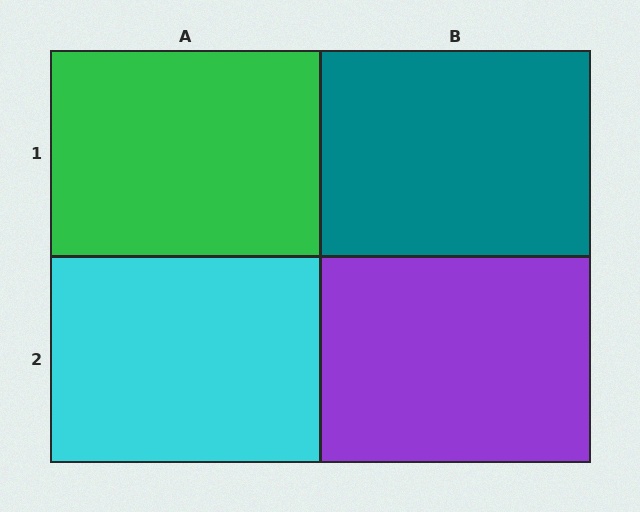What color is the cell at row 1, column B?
Teal.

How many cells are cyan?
1 cell is cyan.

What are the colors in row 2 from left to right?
Cyan, purple.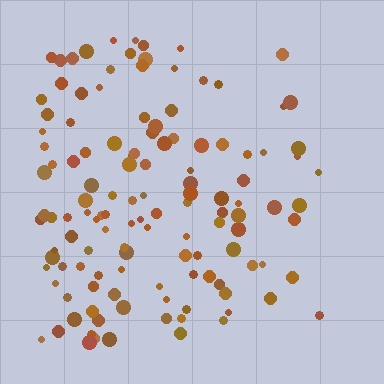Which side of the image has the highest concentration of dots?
The left.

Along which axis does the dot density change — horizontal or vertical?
Horizontal.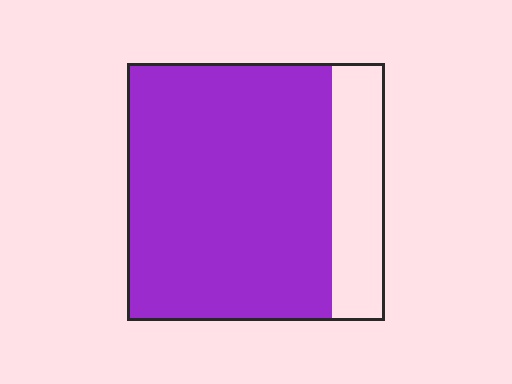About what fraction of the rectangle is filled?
About four fifths (4/5).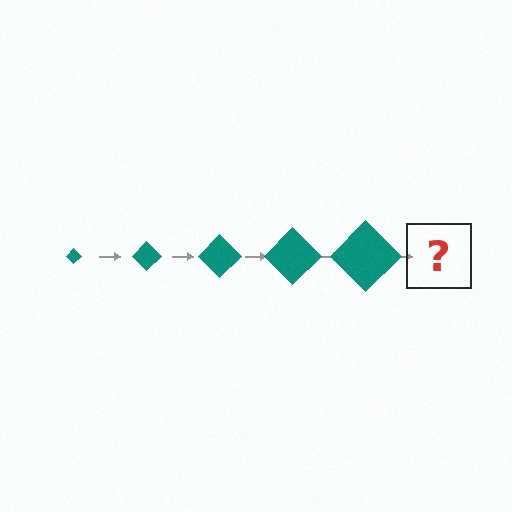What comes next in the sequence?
The next element should be a teal diamond, larger than the previous one.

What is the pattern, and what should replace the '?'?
The pattern is that the diamond gets progressively larger each step. The '?' should be a teal diamond, larger than the previous one.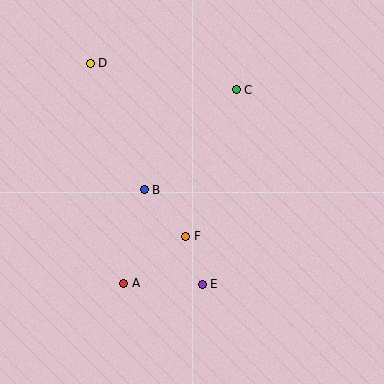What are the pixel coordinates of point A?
Point A is at (124, 283).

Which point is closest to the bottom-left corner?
Point A is closest to the bottom-left corner.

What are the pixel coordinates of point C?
Point C is at (236, 90).